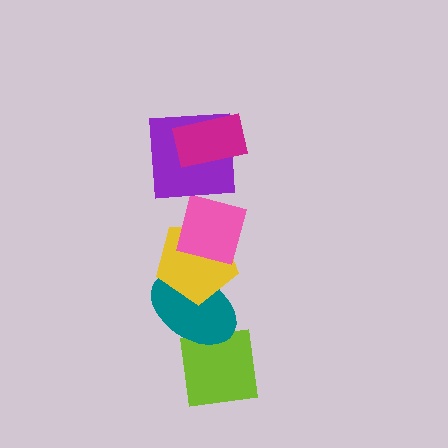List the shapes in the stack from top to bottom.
From top to bottom: the magenta rectangle, the purple square, the pink square, the yellow pentagon, the teal ellipse, the lime square.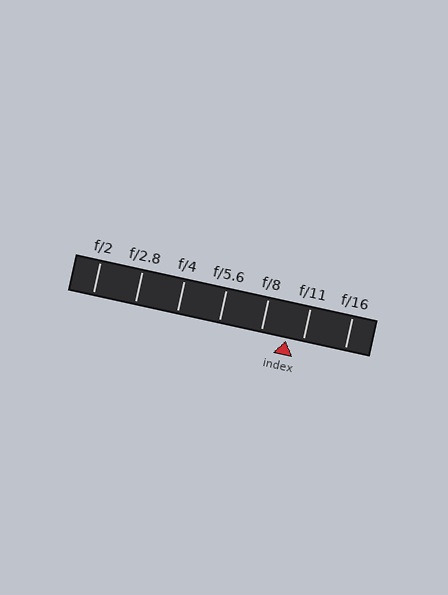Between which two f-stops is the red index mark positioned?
The index mark is between f/8 and f/11.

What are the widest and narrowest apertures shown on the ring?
The widest aperture shown is f/2 and the narrowest is f/16.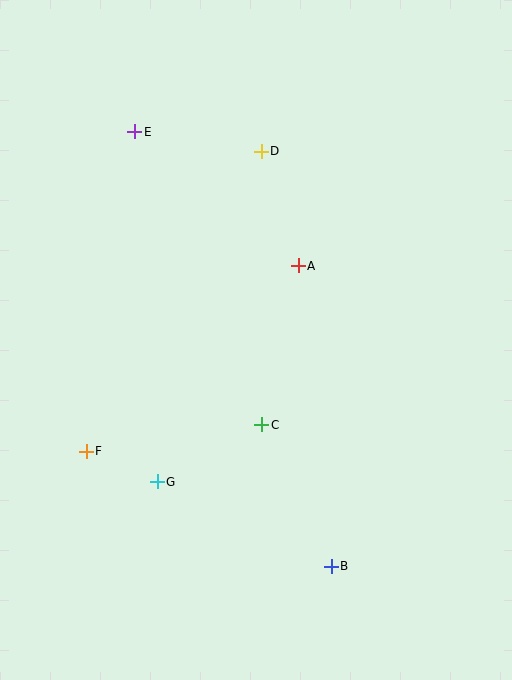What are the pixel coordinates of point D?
Point D is at (261, 151).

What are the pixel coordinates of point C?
Point C is at (262, 425).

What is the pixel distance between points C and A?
The distance between C and A is 163 pixels.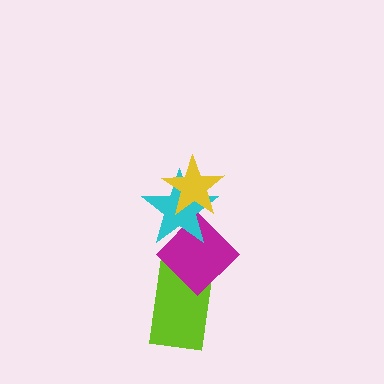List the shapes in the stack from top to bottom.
From top to bottom: the yellow star, the cyan star, the magenta diamond, the lime rectangle.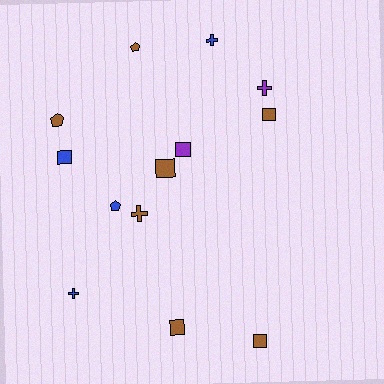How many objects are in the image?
There are 13 objects.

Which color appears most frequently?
Brown, with 7 objects.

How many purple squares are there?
There is 1 purple square.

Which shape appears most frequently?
Square, with 6 objects.